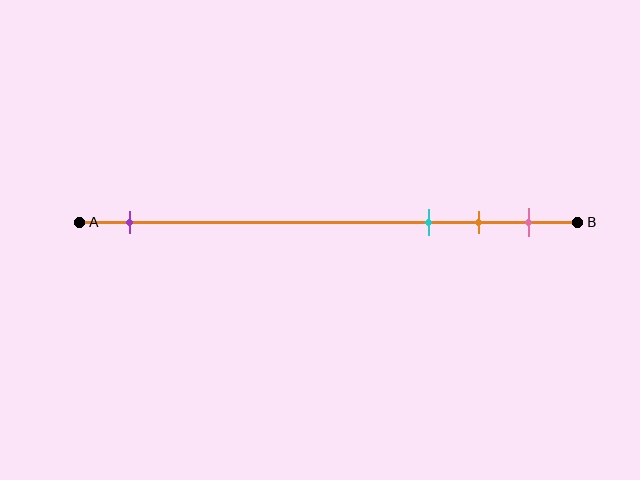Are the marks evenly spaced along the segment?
No, the marks are not evenly spaced.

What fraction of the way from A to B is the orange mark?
The orange mark is approximately 80% (0.8) of the way from A to B.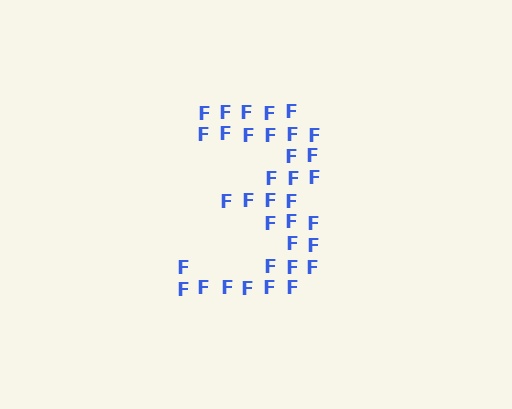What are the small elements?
The small elements are letter F's.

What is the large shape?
The large shape is the digit 3.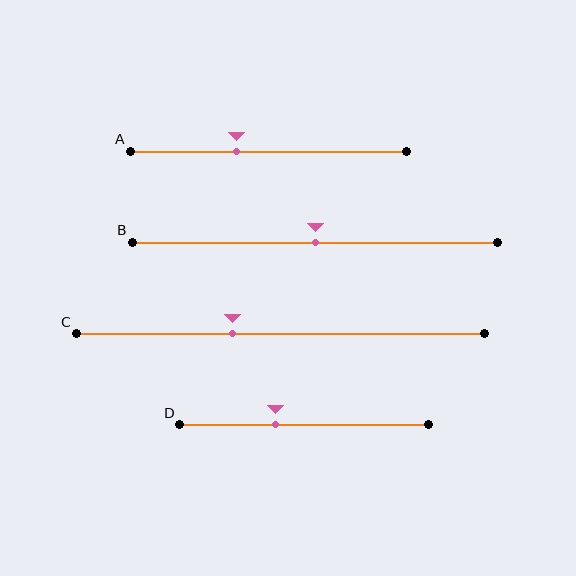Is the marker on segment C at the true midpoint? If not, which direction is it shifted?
No, the marker on segment C is shifted to the left by about 12% of the segment length.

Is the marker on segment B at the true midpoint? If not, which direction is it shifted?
Yes, the marker on segment B is at the true midpoint.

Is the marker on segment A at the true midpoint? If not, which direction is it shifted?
No, the marker on segment A is shifted to the left by about 11% of the segment length.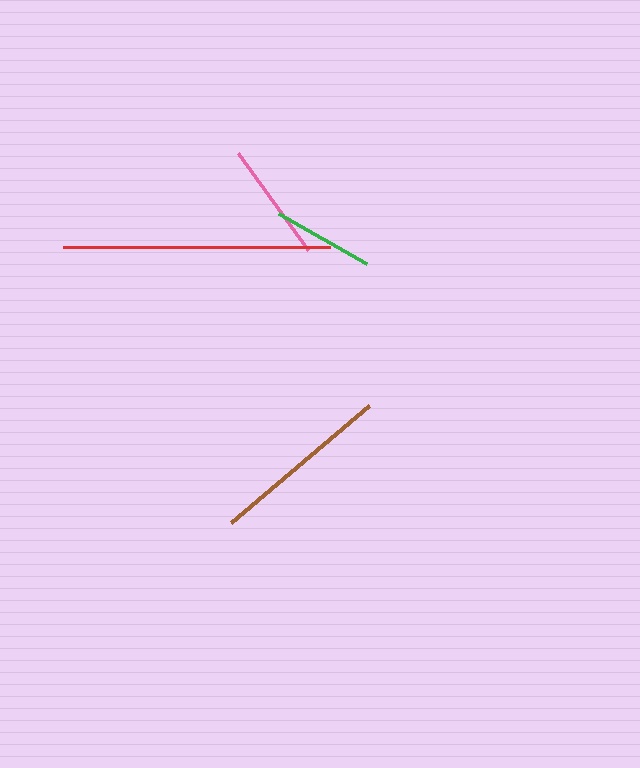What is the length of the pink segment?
The pink segment is approximately 119 pixels long.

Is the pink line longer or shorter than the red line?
The red line is longer than the pink line.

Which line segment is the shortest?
The green line is the shortest at approximately 101 pixels.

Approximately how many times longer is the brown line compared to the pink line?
The brown line is approximately 1.5 times the length of the pink line.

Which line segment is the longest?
The red line is the longest at approximately 268 pixels.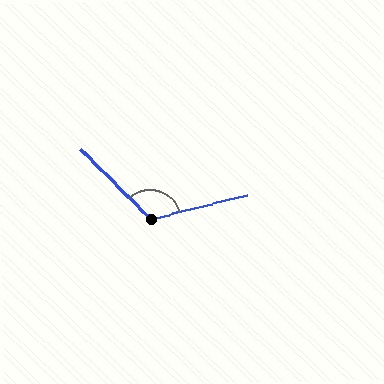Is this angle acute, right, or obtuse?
It is obtuse.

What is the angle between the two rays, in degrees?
Approximately 121 degrees.